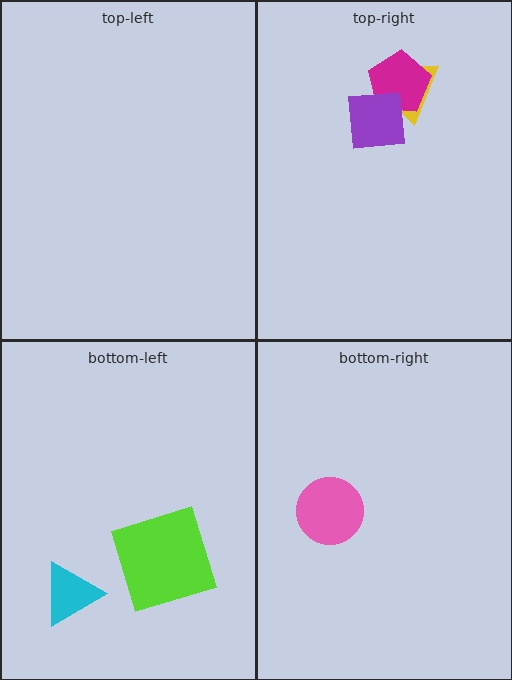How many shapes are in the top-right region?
3.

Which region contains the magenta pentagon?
The top-right region.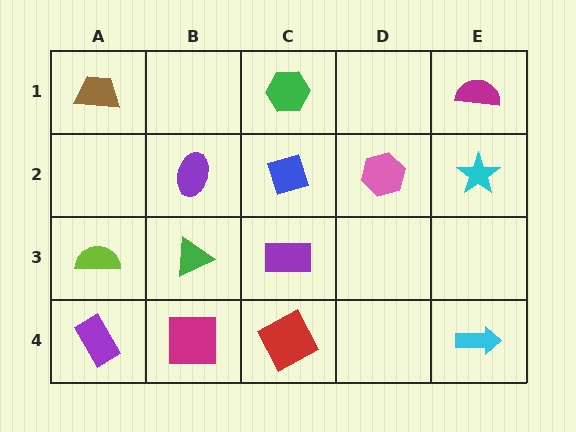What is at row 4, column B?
A magenta square.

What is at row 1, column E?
A magenta semicircle.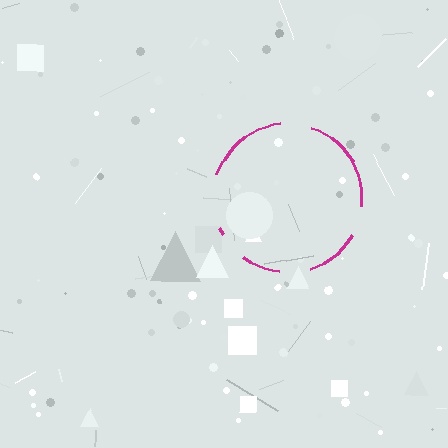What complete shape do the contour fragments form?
The contour fragments form a circle.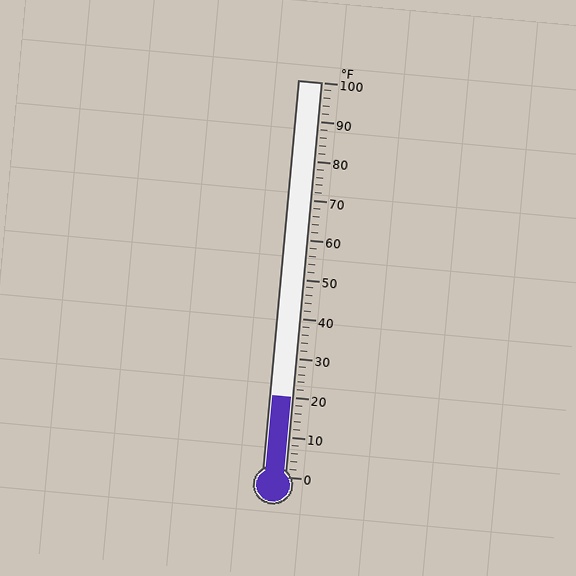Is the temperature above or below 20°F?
The temperature is at 20°F.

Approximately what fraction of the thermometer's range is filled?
The thermometer is filled to approximately 20% of its range.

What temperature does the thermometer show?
The thermometer shows approximately 20°F.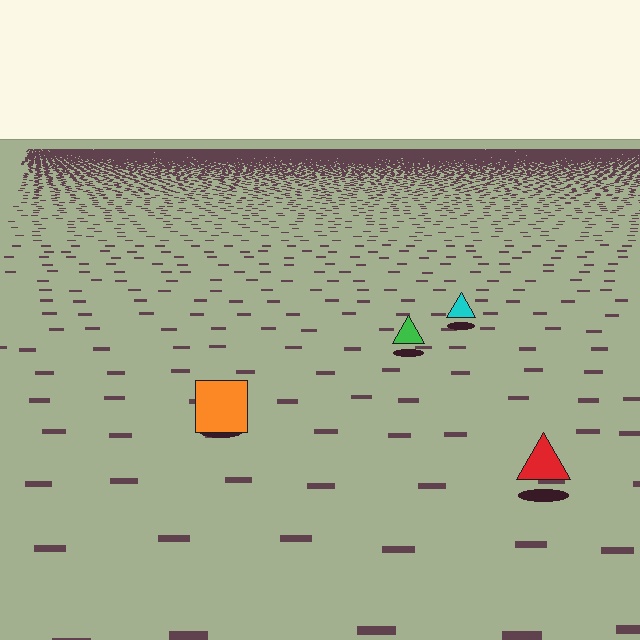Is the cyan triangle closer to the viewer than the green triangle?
No. The green triangle is closer — you can tell from the texture gradient: the ground texture is coarser near it.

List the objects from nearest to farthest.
From nearest to farthest: the red triangle, the orange square, the green triangle, the cyan triangle.